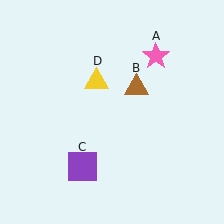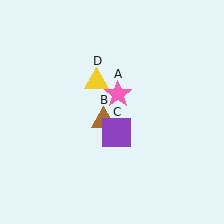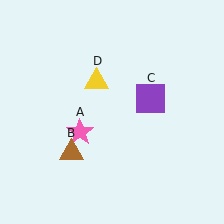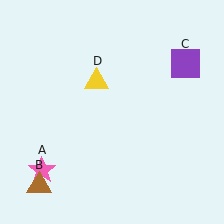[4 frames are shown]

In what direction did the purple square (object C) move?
The purple square (object C) moved up and to the right.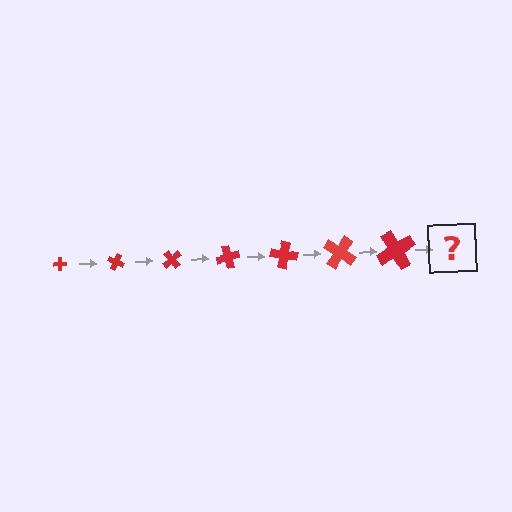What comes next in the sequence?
The next element should be a cross, larger than the previous one and rotated 175 degrees from the start.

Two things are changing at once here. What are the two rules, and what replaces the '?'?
The two rules are that the cross grows larger each step and it rotates 25 degrees each step. The '?' should be a cross, larger than the previous one and rotated 175 degrees from the start.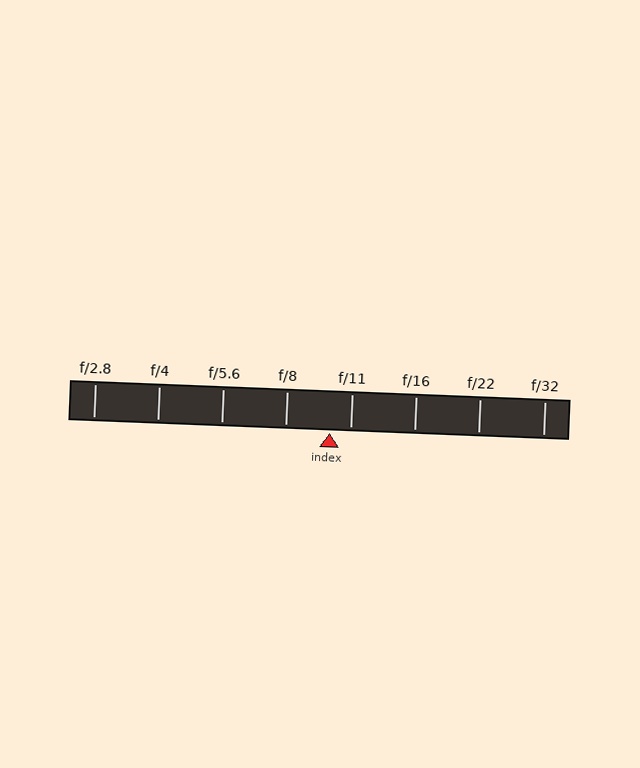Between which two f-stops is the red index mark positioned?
The index mark is between f/8 and f/11.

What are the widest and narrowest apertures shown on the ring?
The widest aperture shown is f/2.8 and the narrowest is f/32.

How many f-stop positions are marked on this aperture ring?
There are 8 f-stop positions marked.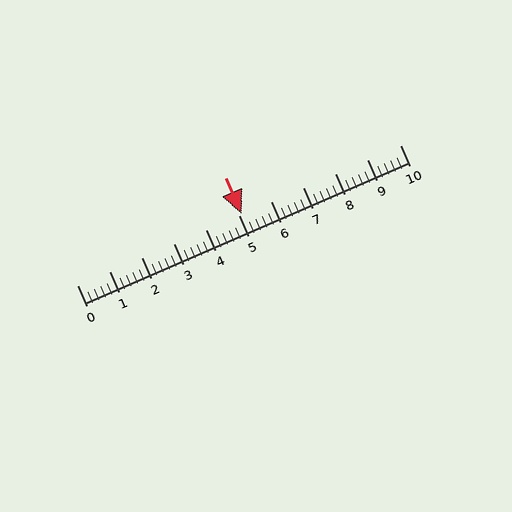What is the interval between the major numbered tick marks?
The major tick marks are spaced 1 units apart.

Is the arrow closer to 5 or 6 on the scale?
The arrow is closer to 5.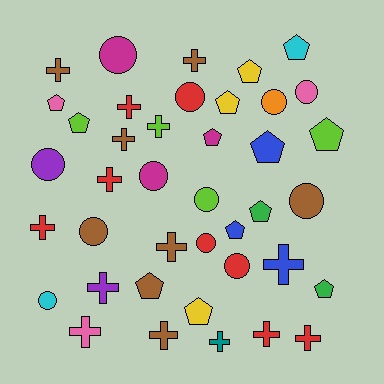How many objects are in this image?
There are 40 objects.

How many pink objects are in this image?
There are 3 pink objects.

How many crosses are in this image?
There are 15 crosses.